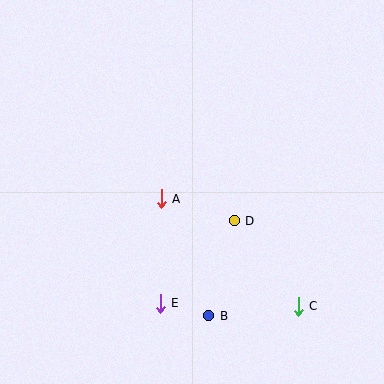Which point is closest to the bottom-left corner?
Point E is closest to the bottom-left corner.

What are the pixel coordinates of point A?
Point A is at (161, 199).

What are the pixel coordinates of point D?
Point D is at (234, 221).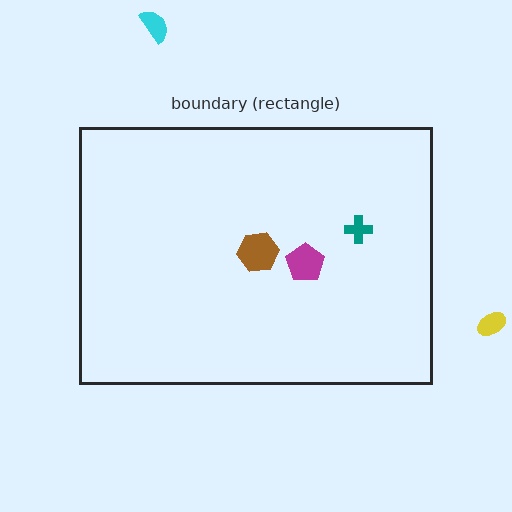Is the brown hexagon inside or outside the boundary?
Inside.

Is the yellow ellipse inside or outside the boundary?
Outside.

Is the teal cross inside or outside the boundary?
Inside.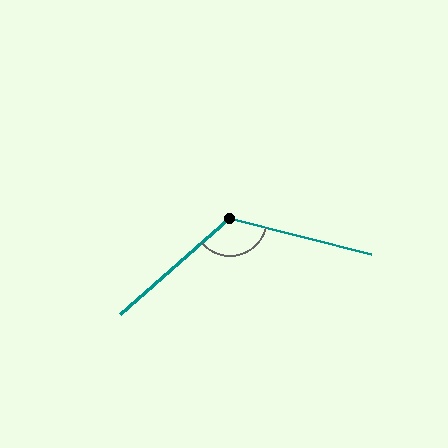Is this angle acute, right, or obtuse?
It is obtuse.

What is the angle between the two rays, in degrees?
Approximately 125 degrees.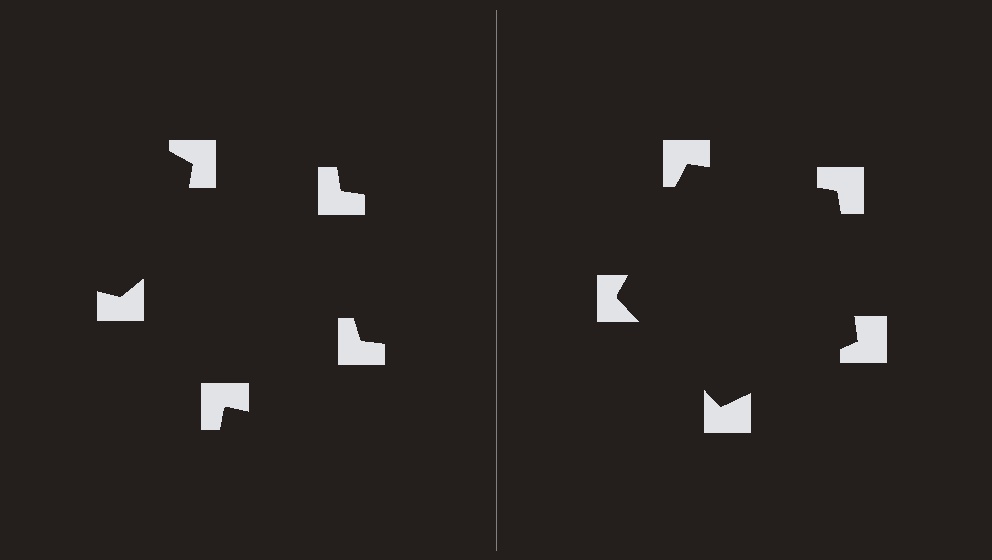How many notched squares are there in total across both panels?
10 — 5 on each side.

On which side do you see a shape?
An illusory pentagon appears on the right side. On the left side the wedge cuts are rotated, so no coherent shape forms.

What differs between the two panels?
The notched squares are positioned identically on both sides; only the wedge orientations differ. On the right they align to a pentagon; on the left they are misaligned.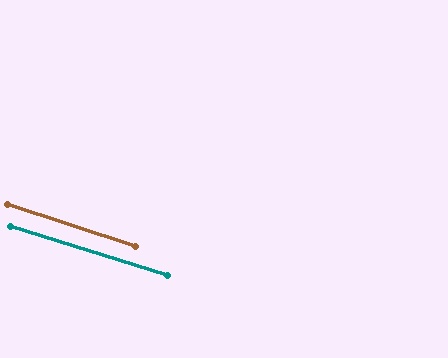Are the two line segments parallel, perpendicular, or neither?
Parallel — their directions differ by only 0.8°.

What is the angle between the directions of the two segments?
Approximately 1 degree.